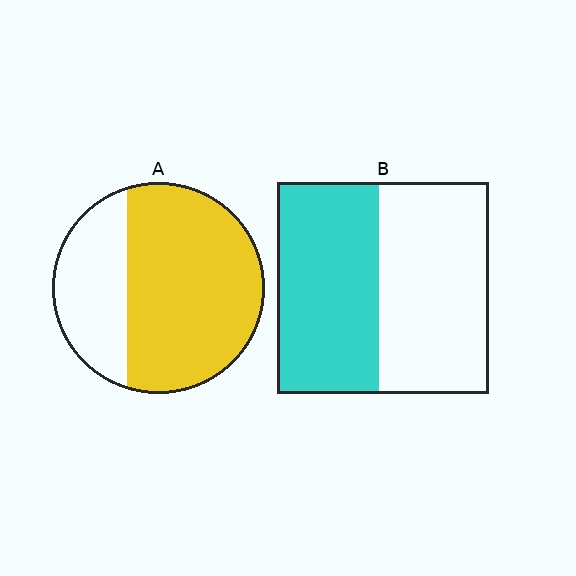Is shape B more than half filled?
Roughly half.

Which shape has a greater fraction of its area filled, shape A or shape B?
Shape A.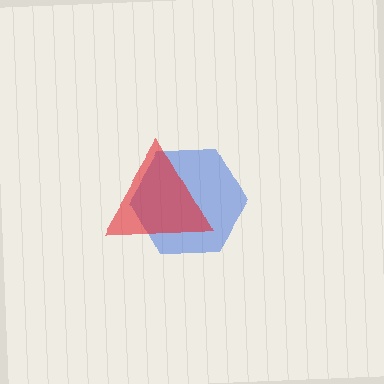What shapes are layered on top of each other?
The layered shapes are: a blue hexagon, a red triangle.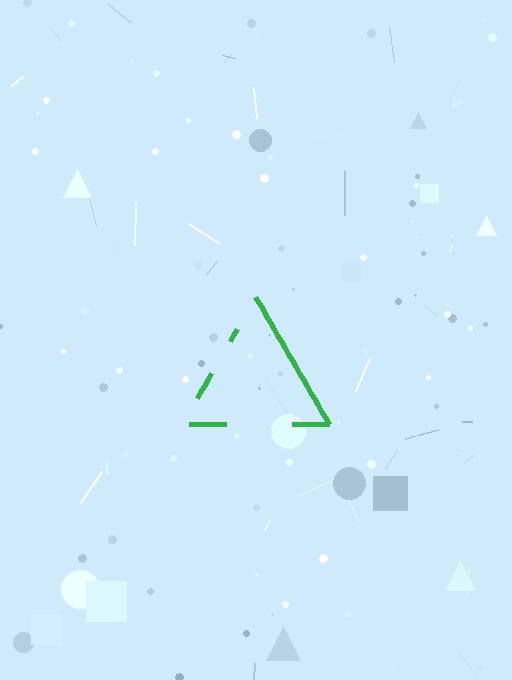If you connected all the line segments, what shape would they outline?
They would outline a triangle.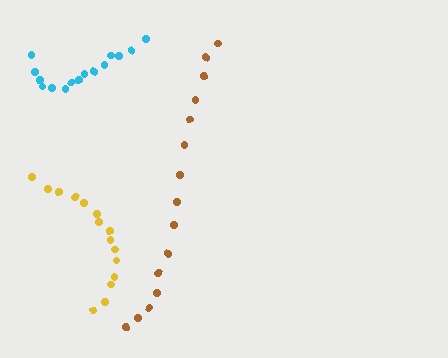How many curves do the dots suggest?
There are 3 distinct paths.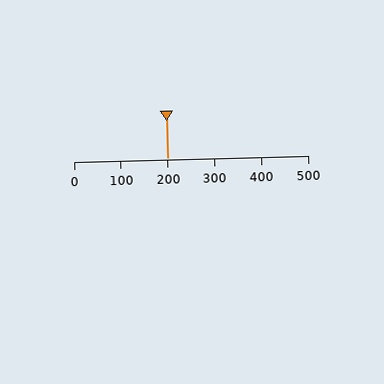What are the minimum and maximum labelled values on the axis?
The axis runs from 0 to 500.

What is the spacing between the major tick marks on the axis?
The major ticks are spaced 100 apart.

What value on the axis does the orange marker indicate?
The marker indicates approximately 200.